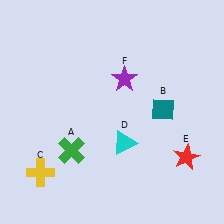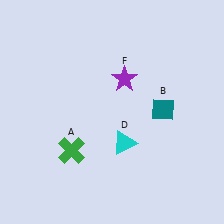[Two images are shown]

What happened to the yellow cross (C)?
The yellow cross (C) was removed in Image 2. It was in the bottom-left area of Image 1.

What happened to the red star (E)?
The red star (E) was removed in Image 2. It was in the bottom-right area of Image 1.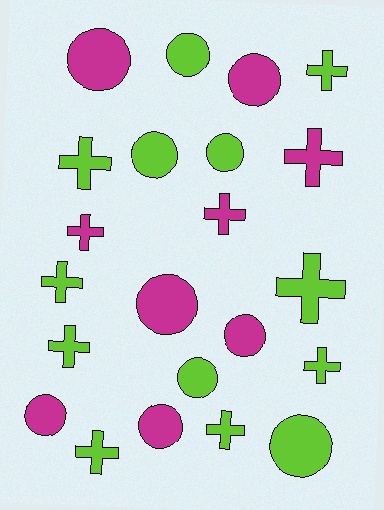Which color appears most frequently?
Lime, with 13 objects.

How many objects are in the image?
There are 22 objects.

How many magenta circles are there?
There are 6 magenta circles.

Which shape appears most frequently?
Cross, with 11 objects.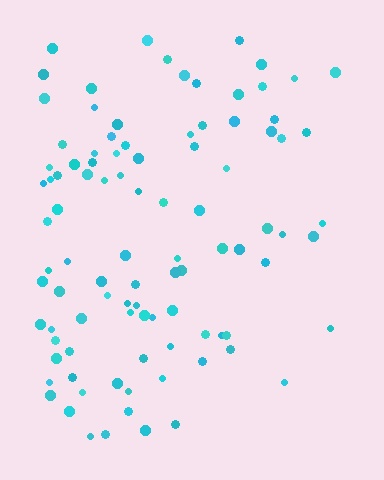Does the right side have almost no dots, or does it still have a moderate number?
Still a moderate number, just noticeably fewer than the left.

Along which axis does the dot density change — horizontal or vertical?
Horizontal.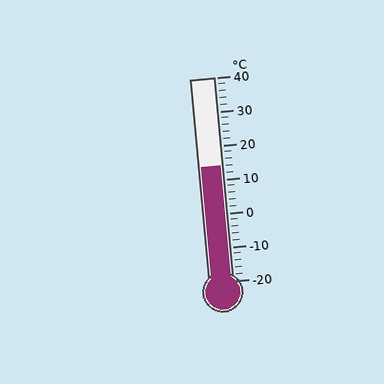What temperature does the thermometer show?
The thermometer shows approximately 14°C.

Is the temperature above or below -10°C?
The temperature is above -10°C.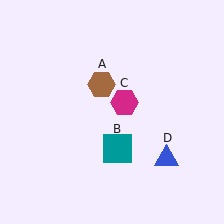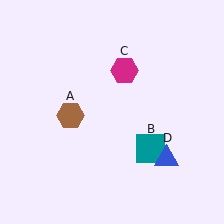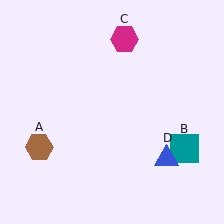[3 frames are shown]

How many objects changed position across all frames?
3 objects changed position: brown hexagon (object A), teal square (object B), magenta hexagon (object C).